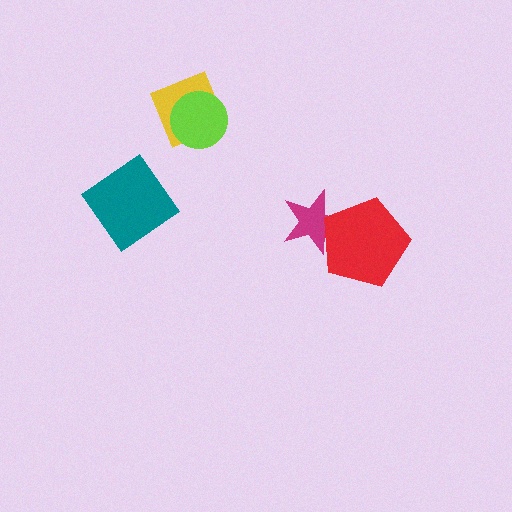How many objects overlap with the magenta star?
1 object overlaps with the magenta star.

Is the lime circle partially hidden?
No, no other shape covers it.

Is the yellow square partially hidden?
Yes, it is partially covered by another shape.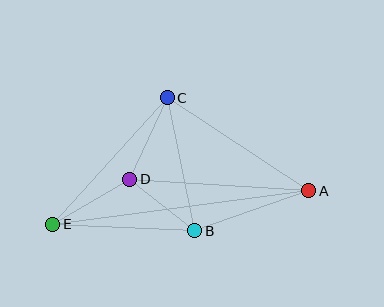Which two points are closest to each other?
Points B and D are closest to each other.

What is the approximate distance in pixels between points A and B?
The distance between A and B is approximately 121 pixels.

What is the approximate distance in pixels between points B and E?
The distance between B and E is approximately 142 pixels.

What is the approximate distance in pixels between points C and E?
The distance between C and E is approximately 170 pixels.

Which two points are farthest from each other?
Points A and E are farthest from each other.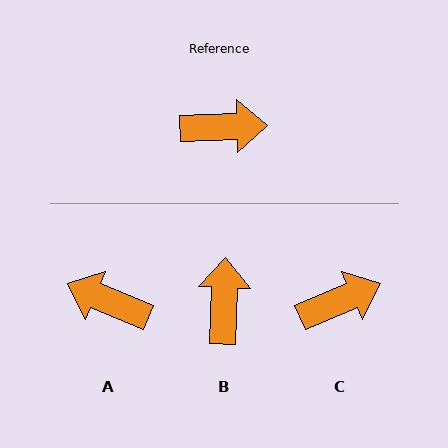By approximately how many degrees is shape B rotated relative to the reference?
Approximately 85 degrees counter-clockwise.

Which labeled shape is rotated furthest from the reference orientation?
A, about 155 degrees away.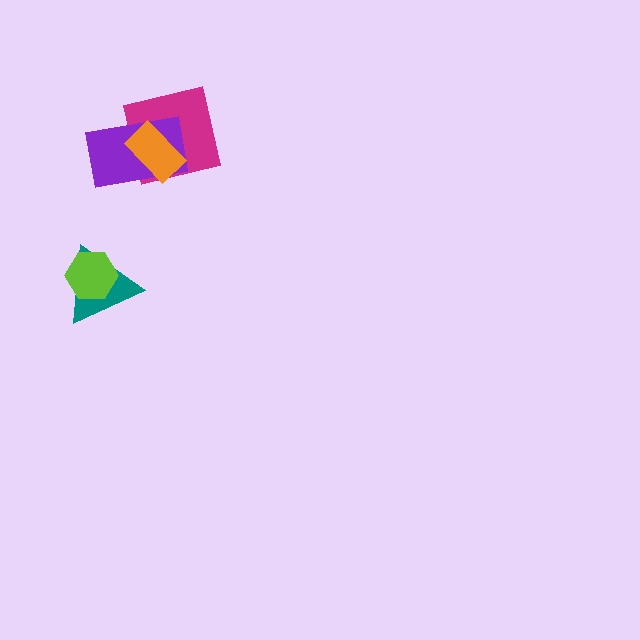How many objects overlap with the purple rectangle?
2 objects overlap with the purple rectangle.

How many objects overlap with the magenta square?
2 objects overlap with the magenta square.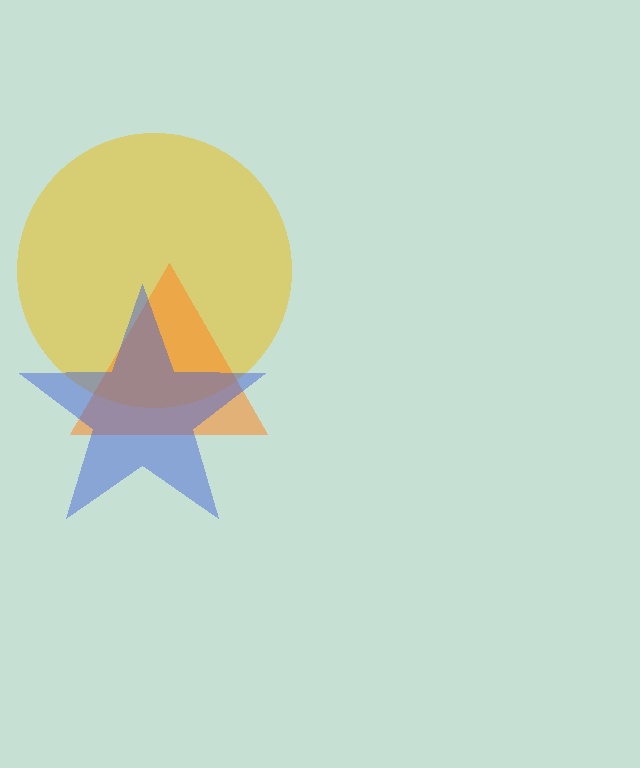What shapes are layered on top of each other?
The layered shapes are: a yellow circle, an orange triangle, a blue star.